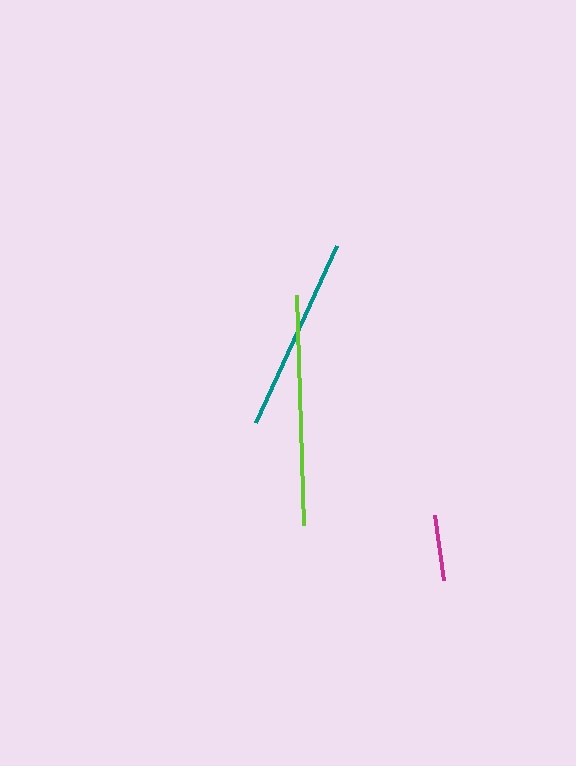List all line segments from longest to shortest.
From longest to shortest: lime, teal, magenta.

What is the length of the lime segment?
The lime segment is approximately 230 pixels long.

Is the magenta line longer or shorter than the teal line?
The teal line is longer than the magenta line.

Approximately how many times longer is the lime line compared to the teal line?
The lime line is approximately 1.2 times the length of the teal line.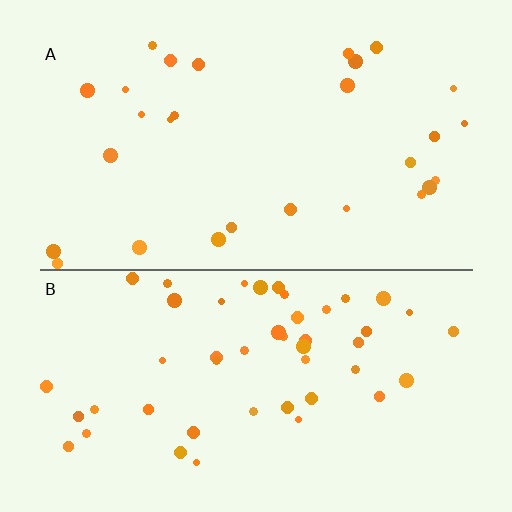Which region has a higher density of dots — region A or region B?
B (the bottom).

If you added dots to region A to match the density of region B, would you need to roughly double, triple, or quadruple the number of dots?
Approximately double.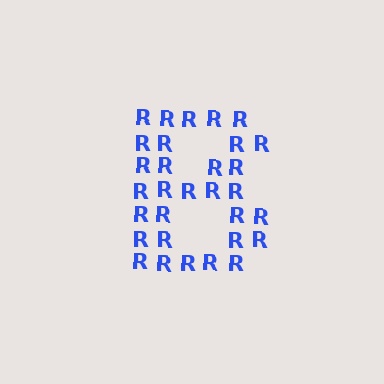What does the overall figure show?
The overall figure shows the letter B.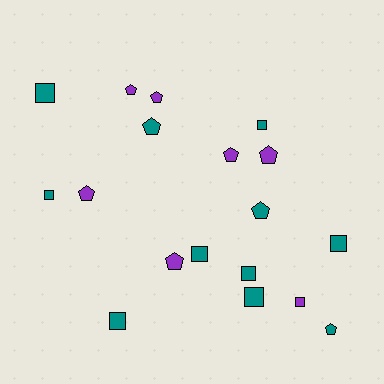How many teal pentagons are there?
There are 3 teal pentagons.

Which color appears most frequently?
Teal, with 11 objects.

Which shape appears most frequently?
Pentagon, with 9 objects.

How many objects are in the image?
There are 18 objects.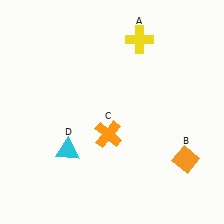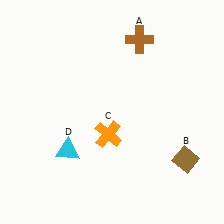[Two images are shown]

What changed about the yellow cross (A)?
In Image 1, A is yellow. In Image 2, it changed to brown.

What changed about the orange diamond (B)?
In Image 1, B is orange. In Image 2, it changed to brown.